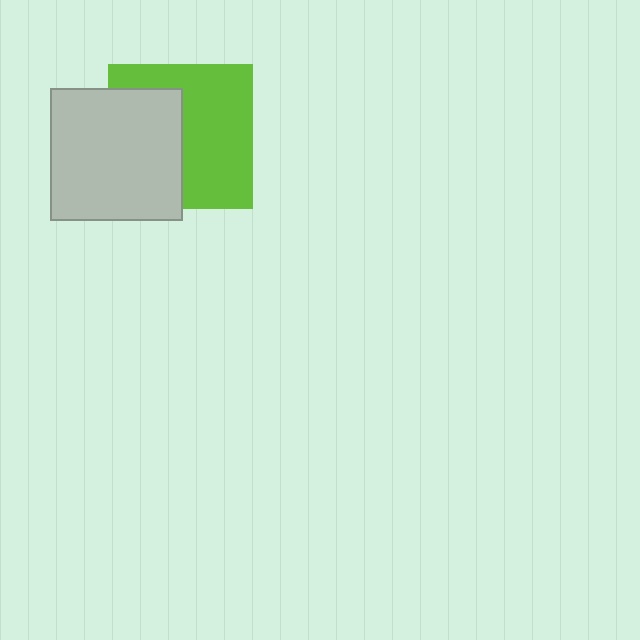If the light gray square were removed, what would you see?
You would see the complete lime square.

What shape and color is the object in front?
The object in front is a light gray square.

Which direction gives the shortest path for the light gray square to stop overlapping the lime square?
Moving left gives the shortest separation.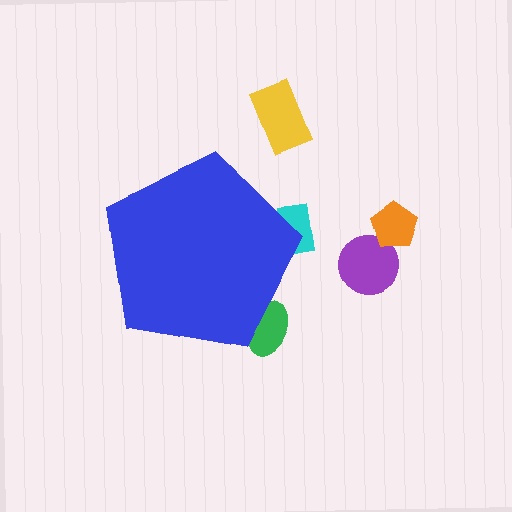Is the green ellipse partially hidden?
Yes, the green ellipse is partially hidden behind the blue pentagon.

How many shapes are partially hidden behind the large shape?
2 shapes are partially hidden.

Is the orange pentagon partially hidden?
No, the orange pentagon is fully visible.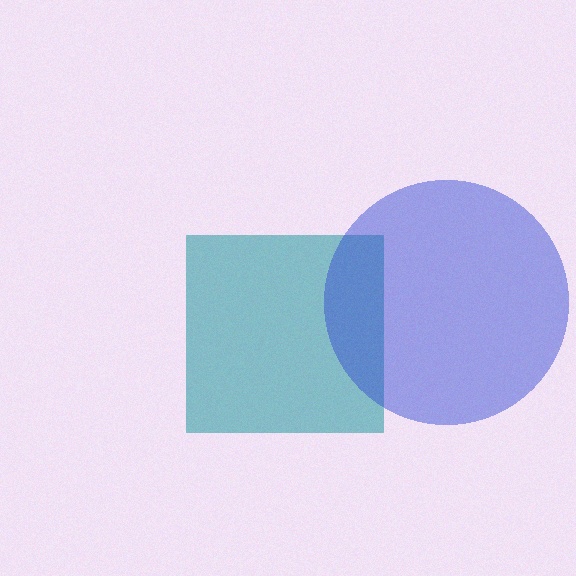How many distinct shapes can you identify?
There are 2 distinct shapes: a teal square, a blue circle.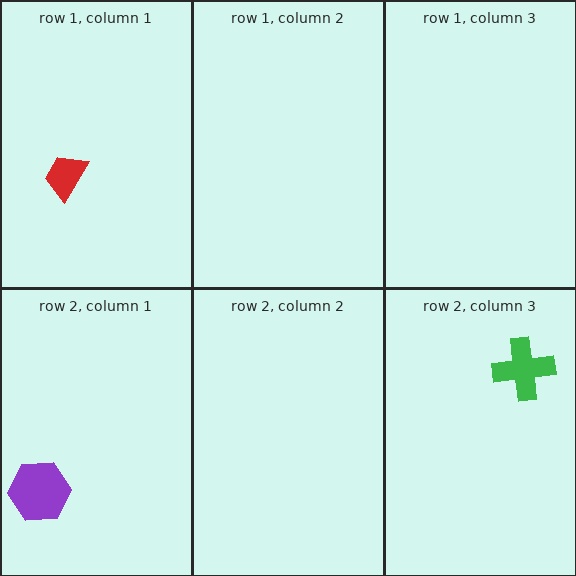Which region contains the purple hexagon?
The row 2, column 1 region.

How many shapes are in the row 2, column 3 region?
1.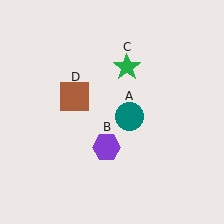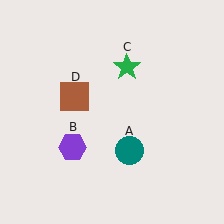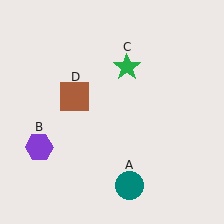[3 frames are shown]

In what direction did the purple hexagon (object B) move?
The purple hexagon (object B) moved left.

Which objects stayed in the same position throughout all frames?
Green star (object C) and brown square (object D) remained stationary.